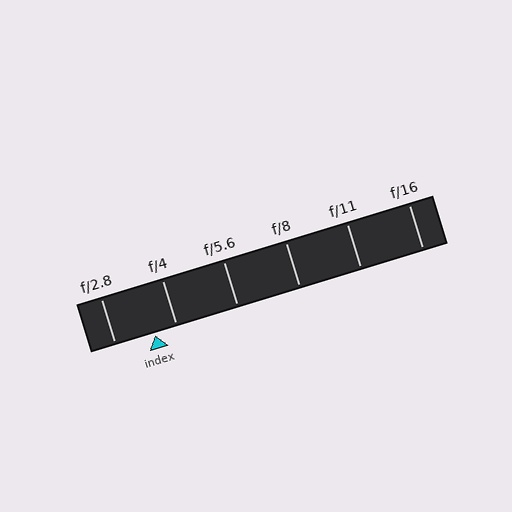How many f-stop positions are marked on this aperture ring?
There are 6 f-stop positions marked.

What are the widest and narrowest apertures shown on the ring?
The widest aperture shown is f/2.8 and the narrowest is f/16.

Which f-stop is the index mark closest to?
The index mark is closest to f/4.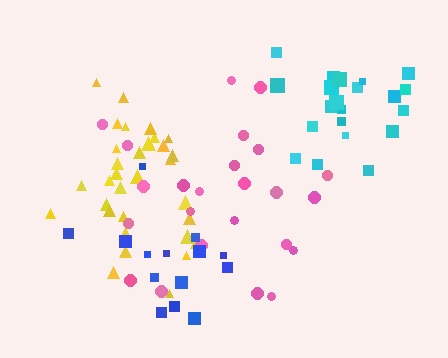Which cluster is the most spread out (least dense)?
Pink.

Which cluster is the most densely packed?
Yellow.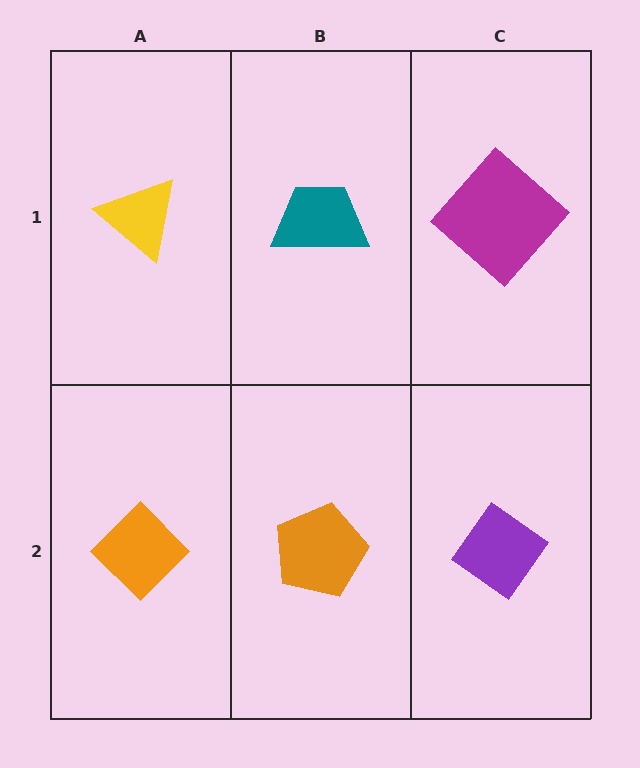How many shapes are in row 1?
3 shapes.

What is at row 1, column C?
A magenta diamond.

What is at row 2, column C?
A purple diamond.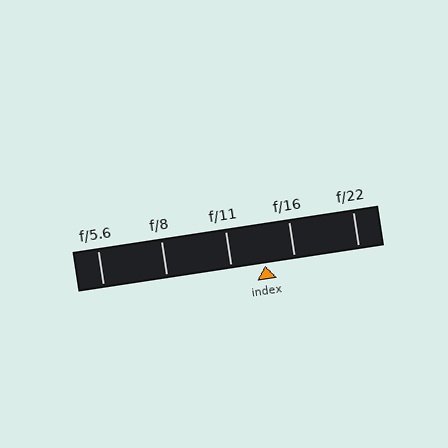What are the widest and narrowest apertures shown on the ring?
The widest aperture shown is f/5.6 and the narrowest is f/22.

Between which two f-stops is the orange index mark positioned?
The index mark is between f/11 and f/16.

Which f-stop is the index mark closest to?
The index mark is closest to f/16.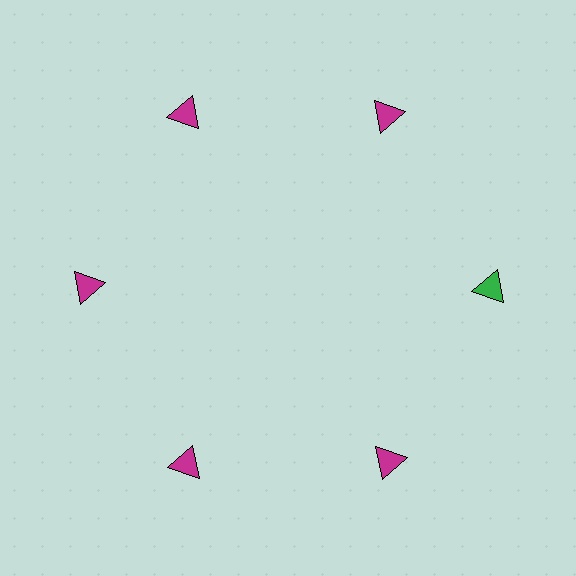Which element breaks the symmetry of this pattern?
The green triangle at roughly the 3 o'clock position breaks the symmetry. All other shapes are magenta triangles.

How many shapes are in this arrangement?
There are 6 shapes arranged in a ring pattern.